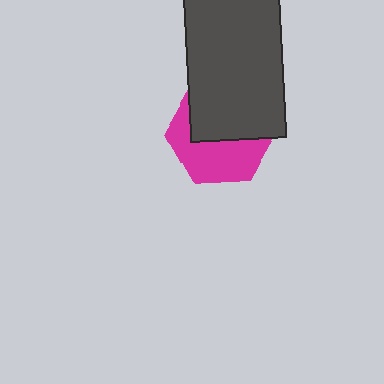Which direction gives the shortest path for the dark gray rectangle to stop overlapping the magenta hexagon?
Moving up gives the shortest separation.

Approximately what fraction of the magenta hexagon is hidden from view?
Roughly 52% of the magenta hexagon is hidden behind the dark gray rectangle.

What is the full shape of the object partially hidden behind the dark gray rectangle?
The partially hidden object is a magenta hexagon.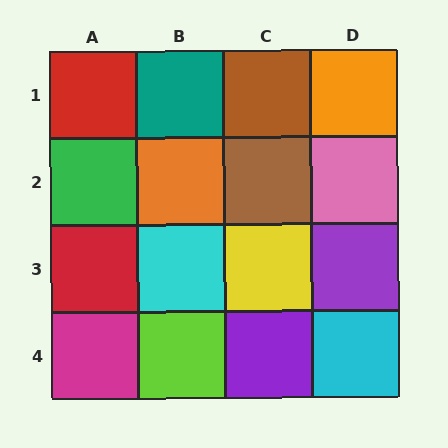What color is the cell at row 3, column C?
Yellow.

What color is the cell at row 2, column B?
Orange.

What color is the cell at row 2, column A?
Green.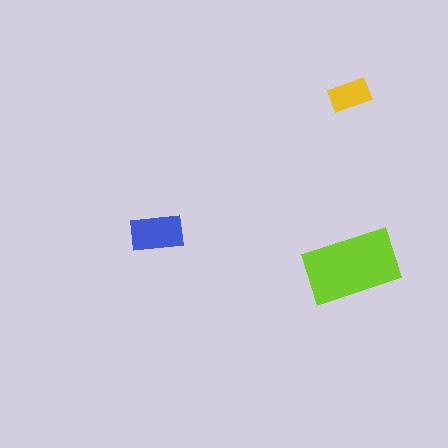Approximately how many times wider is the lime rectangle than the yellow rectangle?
About 2.5 times wider.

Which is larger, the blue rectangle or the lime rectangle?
The lime one.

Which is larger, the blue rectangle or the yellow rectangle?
The blue one.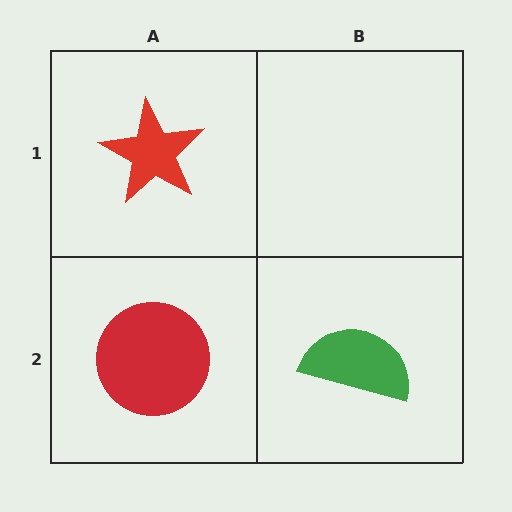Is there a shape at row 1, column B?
No, that cell is empty.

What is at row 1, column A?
A red star.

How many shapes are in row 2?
2 shapes.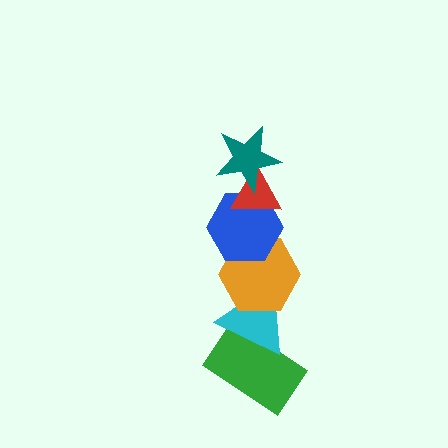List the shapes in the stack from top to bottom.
From top to bottom: the teal star, the red triangle, the blue hexagon, the orange hexagon, the cyan triangle, the green rectangle.